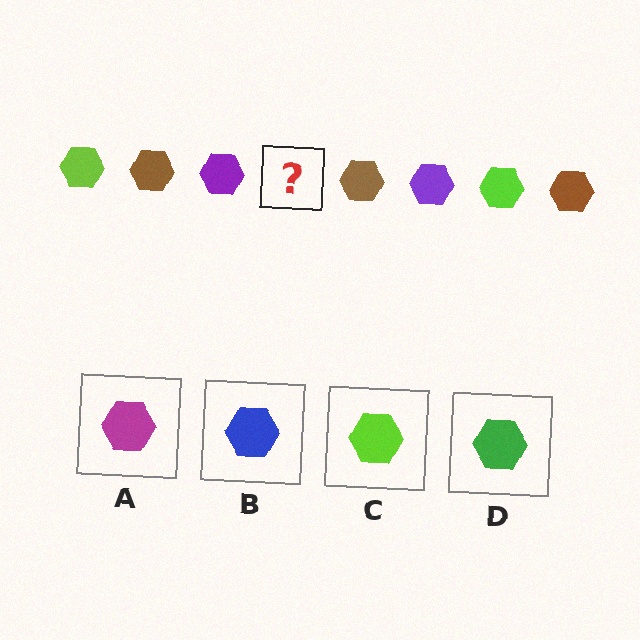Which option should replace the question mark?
Option C.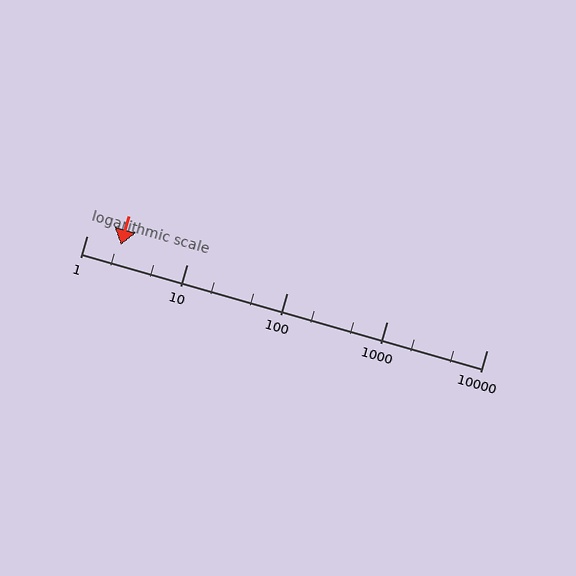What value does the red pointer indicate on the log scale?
The pointer indicates approximately 2.2.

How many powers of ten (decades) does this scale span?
The scale spans 4 decades, from 1 to 10000.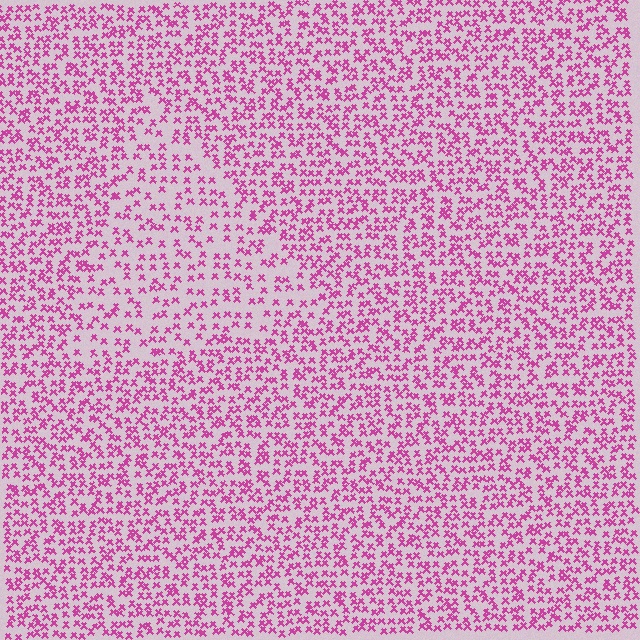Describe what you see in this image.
The image contains small magenta elements arranged at two different densities. A triangle-shaped region is visible where the elements are less densely packed than the surrounding area.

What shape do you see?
I see a triangle.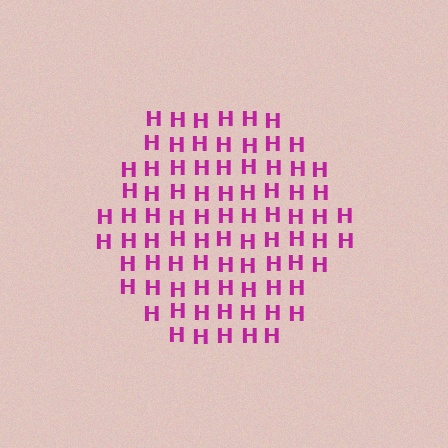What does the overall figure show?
The overall figure shows a hexagon.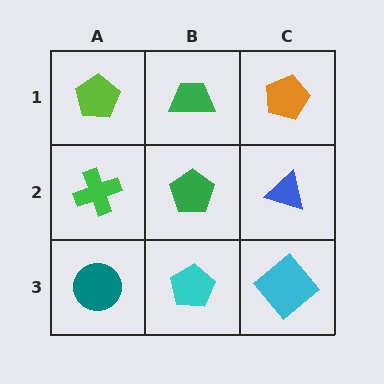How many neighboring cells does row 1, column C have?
2.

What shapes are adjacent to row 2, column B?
A green trapezoid (row 1, column B), a cyan pentagon (row 3, column B), a green cross (row 2, column A), a blue triangle (row 2, column C).